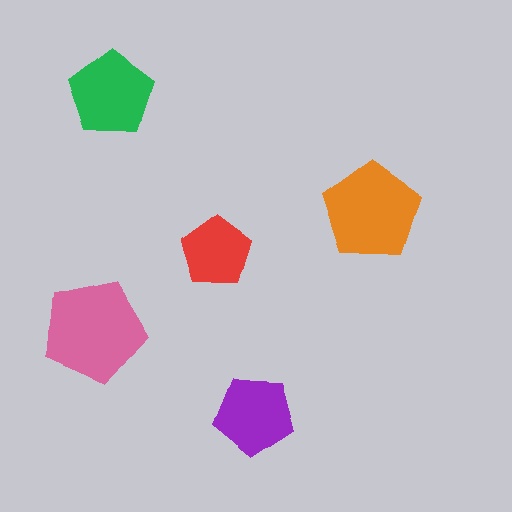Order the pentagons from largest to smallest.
the pink one, the orange one, the green one, the purple one, the red one.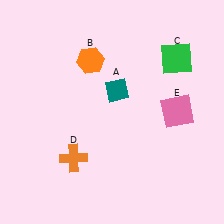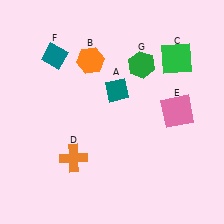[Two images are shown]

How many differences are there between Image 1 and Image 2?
There are 2 differences between the two images.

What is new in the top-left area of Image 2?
A teal diamond (F) was added in the top-left area of Image 2.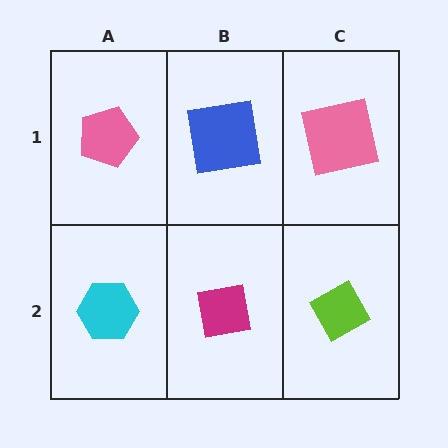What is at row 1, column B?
A blue square.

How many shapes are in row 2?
3 shapes.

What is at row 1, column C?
A pink square.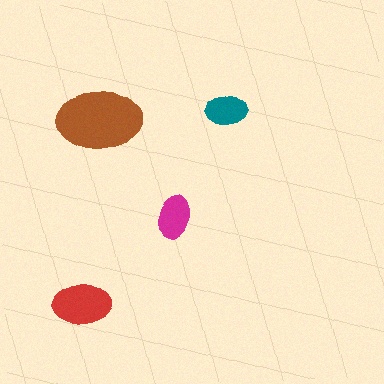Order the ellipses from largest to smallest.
the brown one, the red one, the magenta one, the teal one.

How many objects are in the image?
There are 4 objects in the image.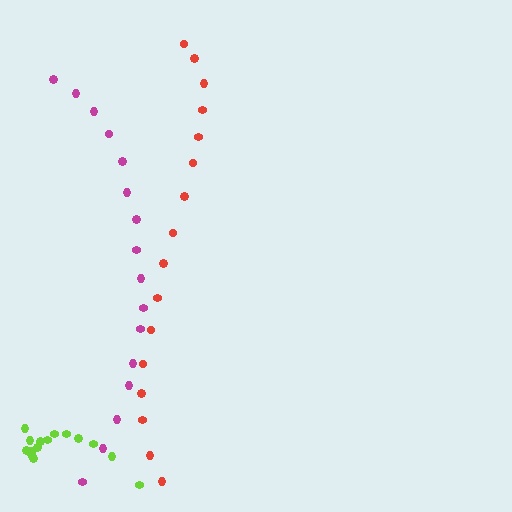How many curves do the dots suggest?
There are 3 distinct paths.